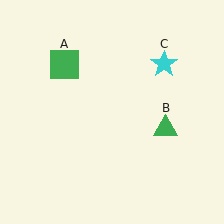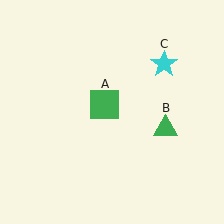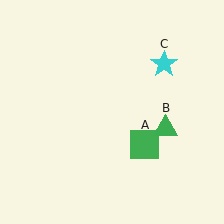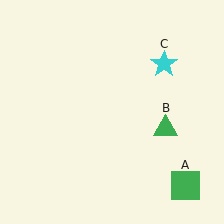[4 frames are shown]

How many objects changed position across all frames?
1 object changed position: green square (object A).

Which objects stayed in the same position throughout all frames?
Green triangle (object B) and cyan star (object C) remained stationary.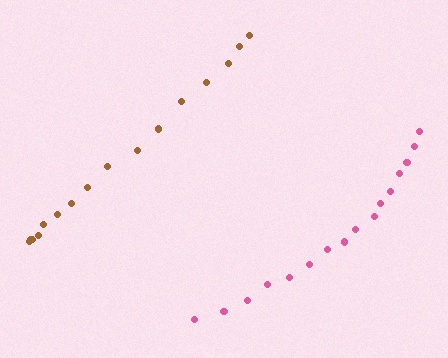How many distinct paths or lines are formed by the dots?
There are 2 distinct paths.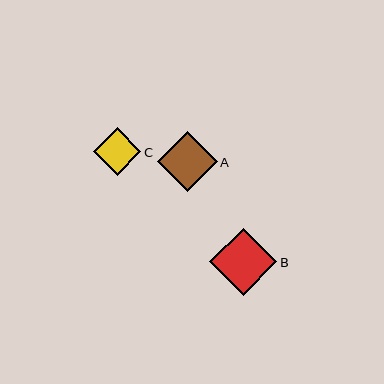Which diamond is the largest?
Diamond B is the largest with a size of approximately 67 pixels.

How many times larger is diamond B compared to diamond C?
Diamond B is approximately 1.4 times the size of diamond C.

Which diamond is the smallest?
Diamond C is the smallest with a size of approximately 47 pixels.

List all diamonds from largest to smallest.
From largest to smallest: B, A, C.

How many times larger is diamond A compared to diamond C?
Diamond A is approximately 1.3 times the size of diamond C.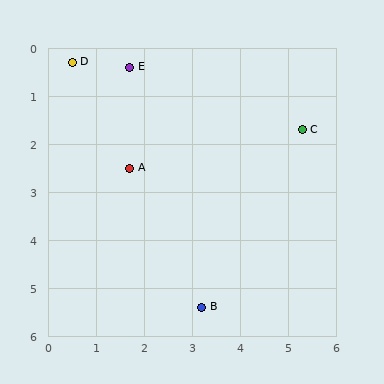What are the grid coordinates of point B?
Point B is at approximately (3.2, 5.4).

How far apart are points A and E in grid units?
Points A and E are about 2.1 grid units apart.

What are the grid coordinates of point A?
Point A is at approximately (1.7, 2.5).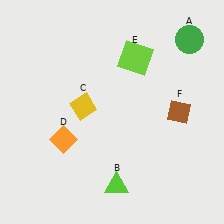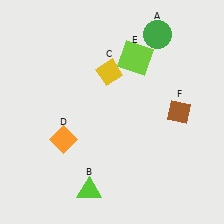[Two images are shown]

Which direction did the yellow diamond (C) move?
The yellow diamond (C) moved up.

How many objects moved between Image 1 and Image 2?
3 objects moved between the two images.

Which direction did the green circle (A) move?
The green circle (A) moved left.